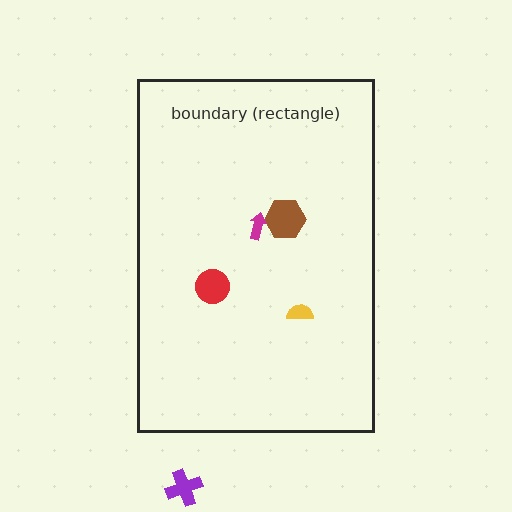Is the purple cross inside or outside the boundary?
Outside.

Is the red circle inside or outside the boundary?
Inside.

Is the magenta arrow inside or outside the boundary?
Inside.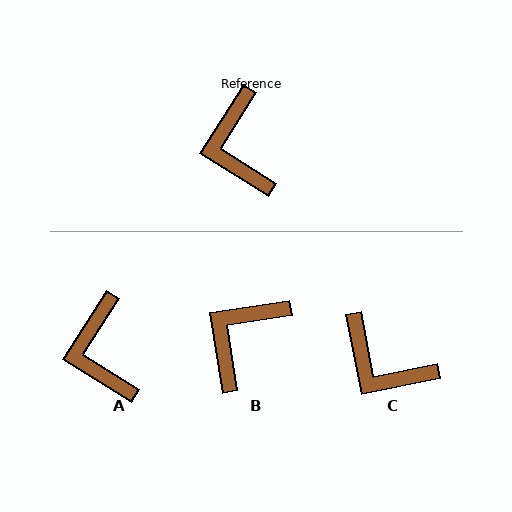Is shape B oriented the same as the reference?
No, it is off by about 48 degrees.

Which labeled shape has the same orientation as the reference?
A.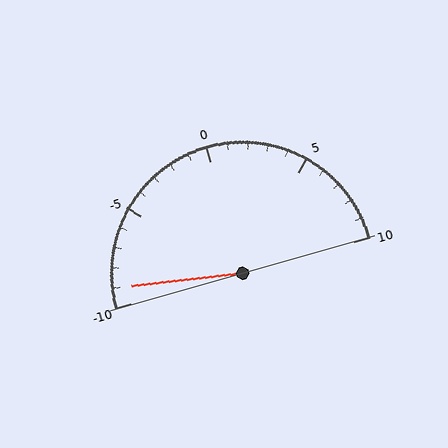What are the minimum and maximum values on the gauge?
The gauge ranges from -10 to 10.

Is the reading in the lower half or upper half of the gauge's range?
The reading is in the lower half of the range (-10 to 10).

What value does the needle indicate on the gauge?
The needle indicates approximately -9.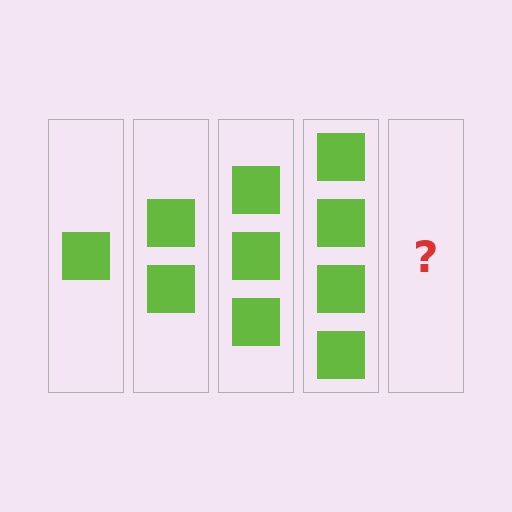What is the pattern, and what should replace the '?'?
The pattern is that each step adds one more square. The '?' should be 5 squares.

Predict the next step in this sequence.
The next step is 5 squares.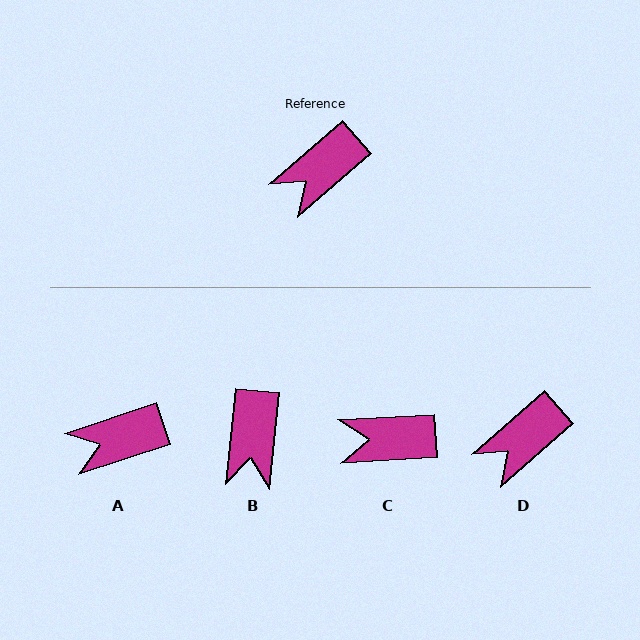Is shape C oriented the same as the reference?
No, it is off by about 38 degrees.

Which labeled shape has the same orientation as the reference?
D.